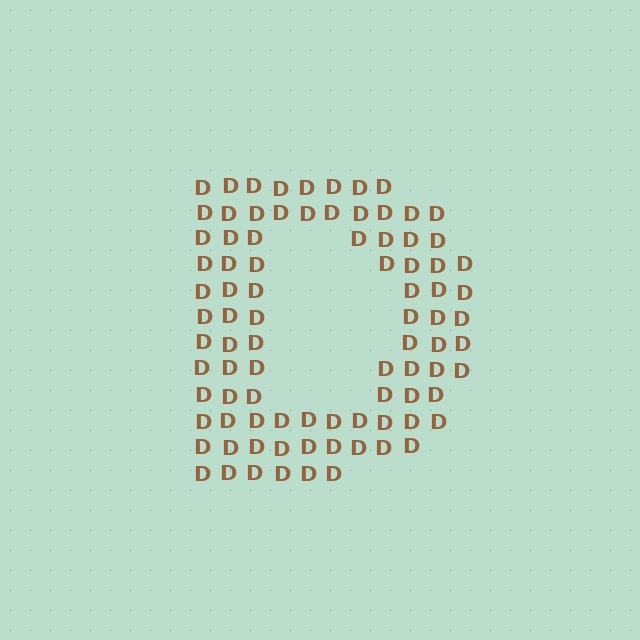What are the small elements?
The small elements are letter D's.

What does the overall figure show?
The overall figure shows the letter D.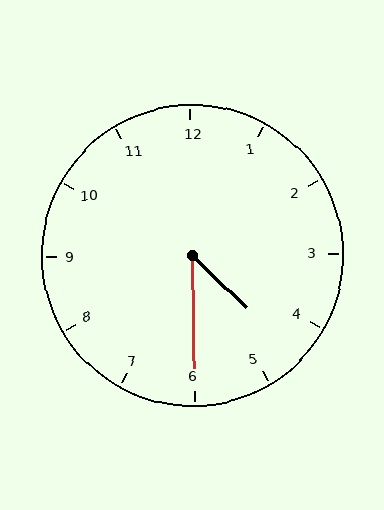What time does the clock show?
4:30.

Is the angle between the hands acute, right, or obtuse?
It is acute.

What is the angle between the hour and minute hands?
Approximately 45 degrees.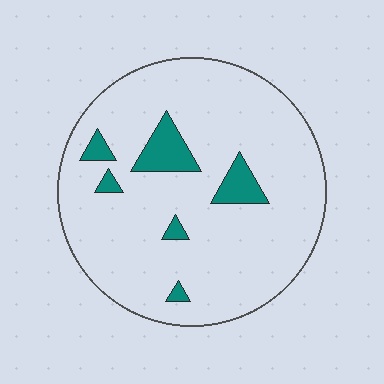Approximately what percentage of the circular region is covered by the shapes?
Approximately 10%.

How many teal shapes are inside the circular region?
6.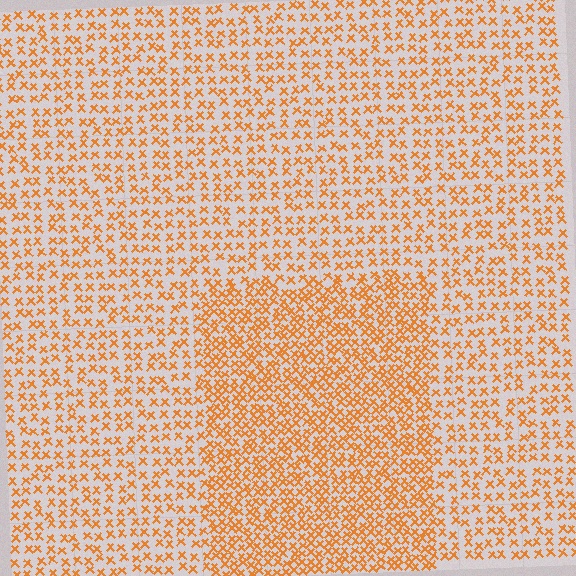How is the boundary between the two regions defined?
The boundary is defined by a change in element density (approximately 1.9x ratio). All elements are the same color, size, and shape.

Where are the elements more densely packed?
The elements are more densely packed inside the rectangle boundary.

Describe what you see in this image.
The image contains small orange elements arranged at two different densities. A rectangle-shaped region is visible where the elements are more densely packed than the surrounding area.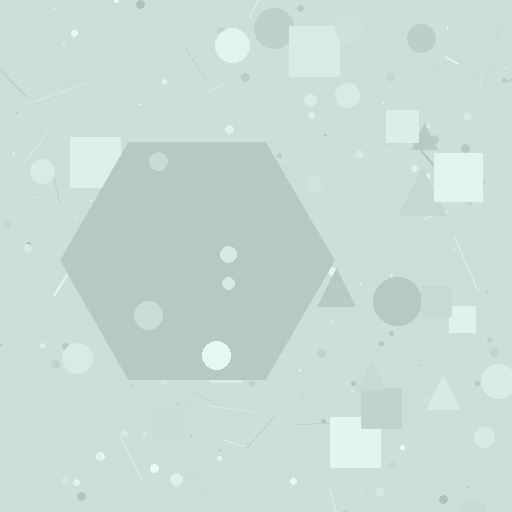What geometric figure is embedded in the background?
A hexagon is embedded in the background.